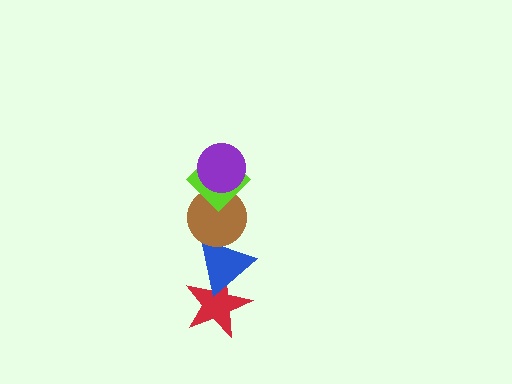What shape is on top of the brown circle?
The lime diamond is on top of the brown circle.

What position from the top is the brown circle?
The brown circle is 3rd from the top.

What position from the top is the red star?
The red star is 5th from the top.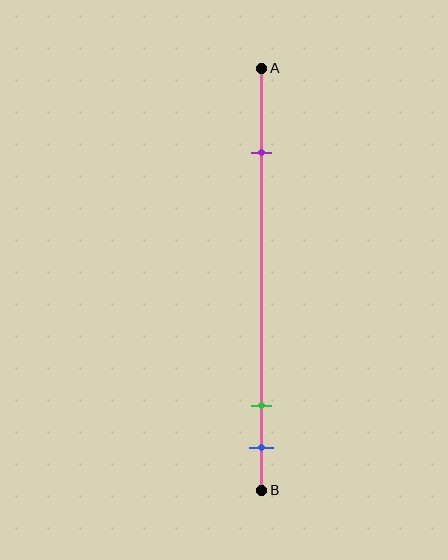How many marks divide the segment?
There are 3 marks dividing the segment.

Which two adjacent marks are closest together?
The green and blue marks are the closest adjacent pair.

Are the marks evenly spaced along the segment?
No, the marks are not evenly spaced.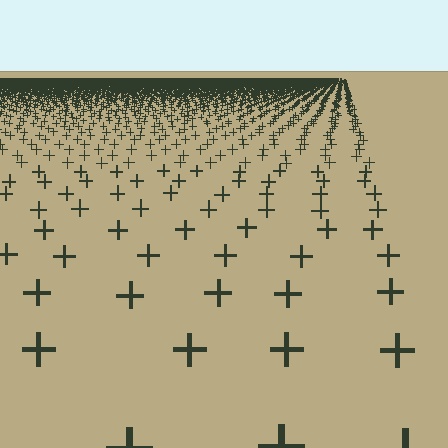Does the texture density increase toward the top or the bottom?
Density increases toward the top.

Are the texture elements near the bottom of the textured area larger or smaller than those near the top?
Larger. Near the bottom, elements are closer to the viewer and appear at a bigger on-screen size.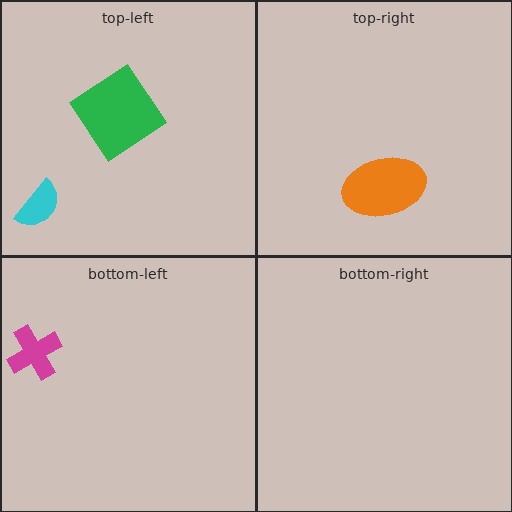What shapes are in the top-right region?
The orange ellipse.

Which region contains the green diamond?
The top-left region.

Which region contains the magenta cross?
The bottom-left region.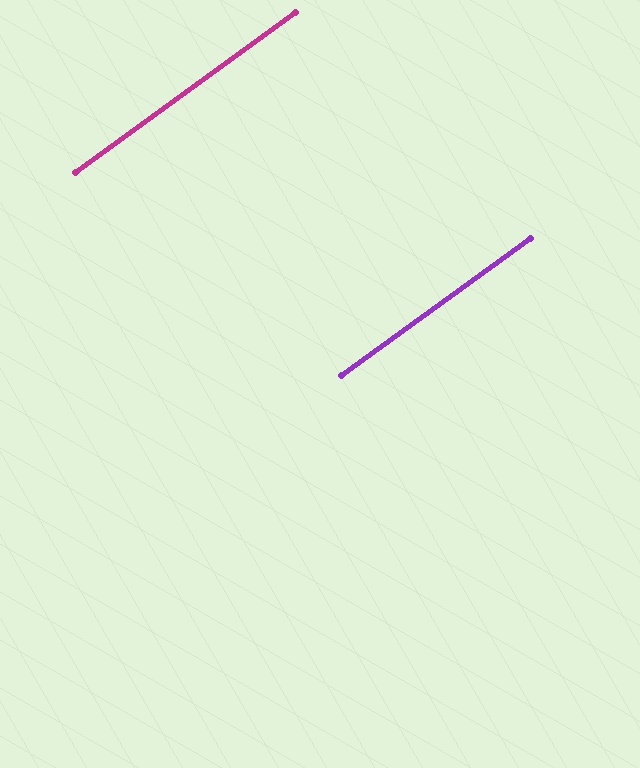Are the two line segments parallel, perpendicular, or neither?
Parallel — their directions differ by only 0.1°.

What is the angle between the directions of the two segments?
Approximately 0 degrees.